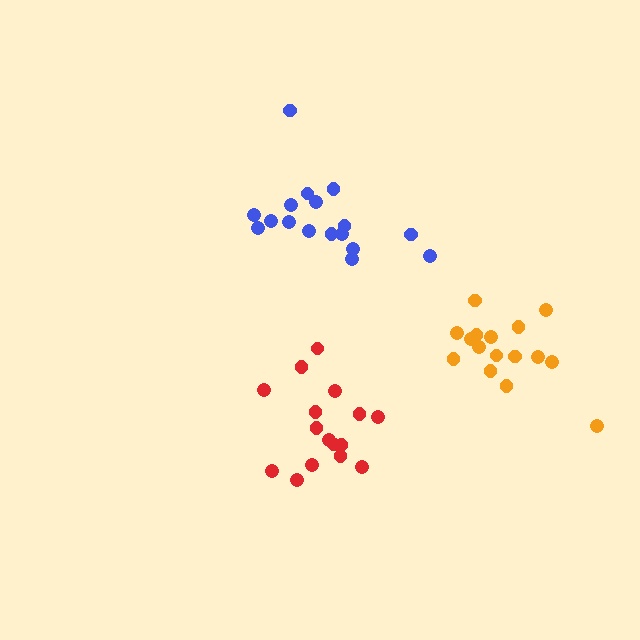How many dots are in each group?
Group 1: 17 dots, Group 2: 16 dots, Group 3: 16 dots (49 total).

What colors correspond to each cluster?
The clusters are colored: blue, orange, red.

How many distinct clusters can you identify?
There are 3 distinct clusters.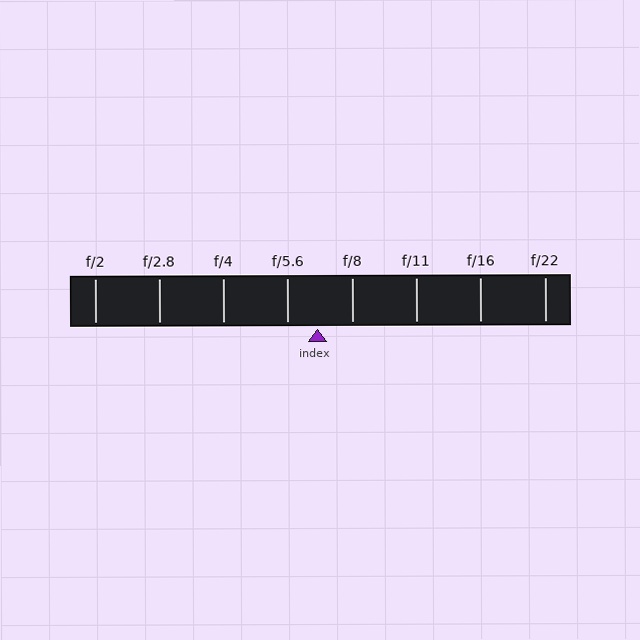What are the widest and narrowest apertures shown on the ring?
The widest aperture shown is f/2 and the narrowest is f/22.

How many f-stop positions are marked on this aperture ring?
There are 8 f-stop positions marked.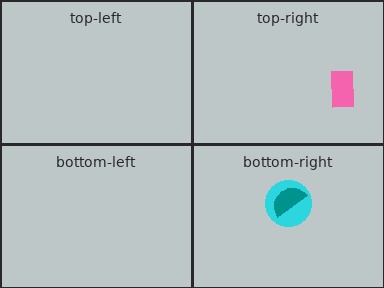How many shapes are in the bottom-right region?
2.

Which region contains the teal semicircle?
The bottom-right region.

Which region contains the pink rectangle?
The top-right region.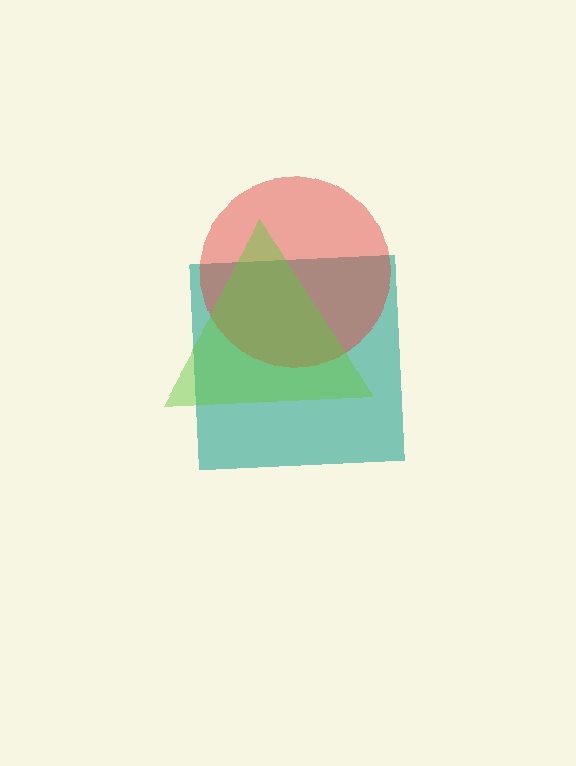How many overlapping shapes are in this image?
There are 3 overlapping shapes in the image.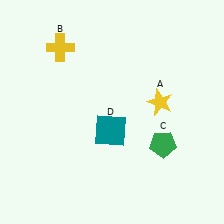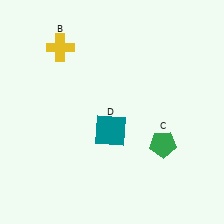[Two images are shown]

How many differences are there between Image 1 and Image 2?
There is 1 difference between the two images.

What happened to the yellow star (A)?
The yellow star (A) was removed in Image 2. It was in the top-right area of Image 1.